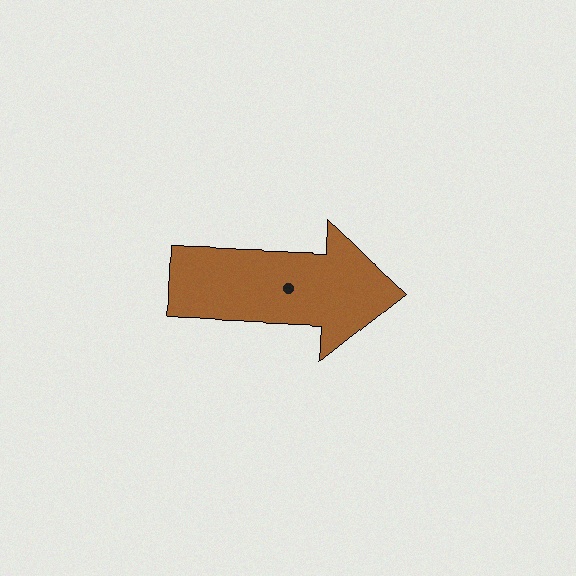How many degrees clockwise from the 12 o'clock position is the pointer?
Approximately 92 degrees.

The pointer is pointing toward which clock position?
Roughly 3 o'clock.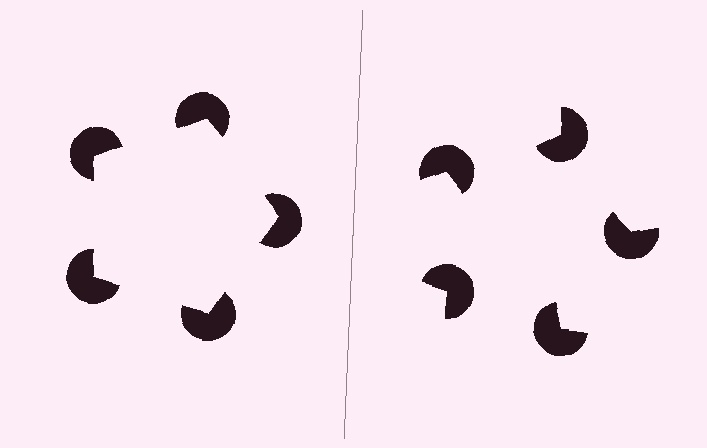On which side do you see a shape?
An illusory pentagon appears on the left side. On the right side the wedge cuts are rotated, so no coherent shape forms.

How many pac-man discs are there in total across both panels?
10 — 5 on each side.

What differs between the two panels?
The pac-man discs are positioned identically on both sides; only the wedge orientations differ. On the left they align to a pentagon; on the right they are misaligned.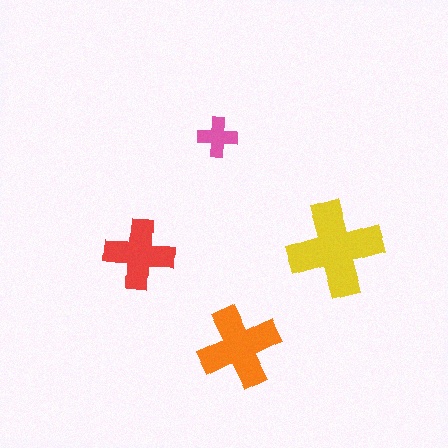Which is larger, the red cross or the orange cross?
The orange one.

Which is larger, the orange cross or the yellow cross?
The yellow one.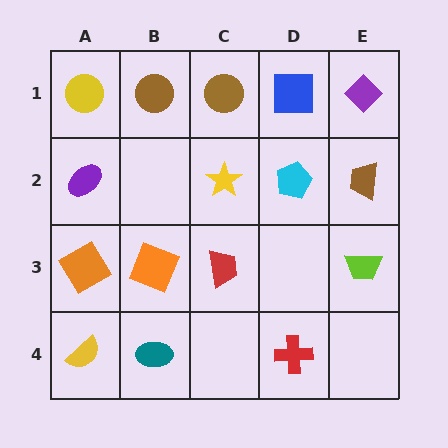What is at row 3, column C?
A red trapezoid.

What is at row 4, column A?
A yellow semicircle.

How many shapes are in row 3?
4 shapes.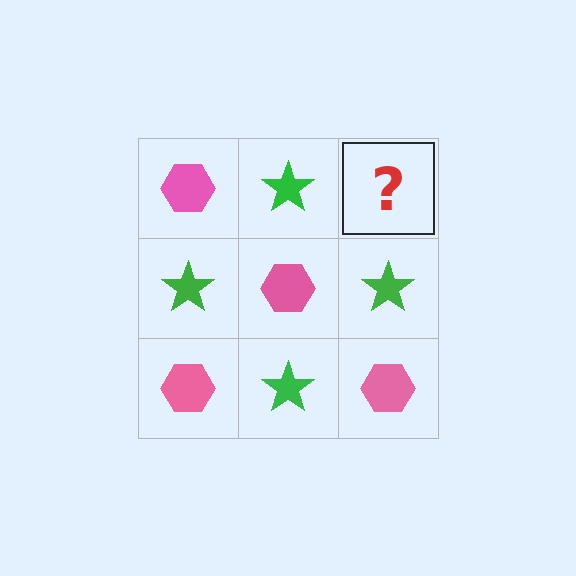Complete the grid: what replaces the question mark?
The question mark should be replaced with a pink hexagon.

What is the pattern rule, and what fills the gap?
The rule is that it alternates pink hexagon and green star in a checkerboard pattern. The gap should be filled with a pink hexagon.